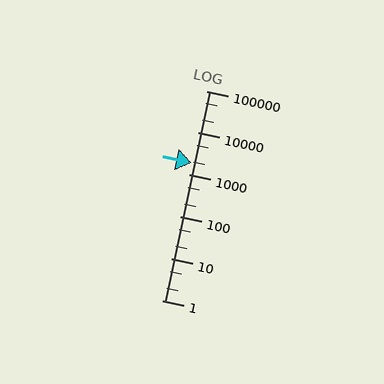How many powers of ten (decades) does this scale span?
The scale spans 5 decades, from 1 to 100000.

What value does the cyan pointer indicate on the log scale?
The pointer indicates approximately 1900.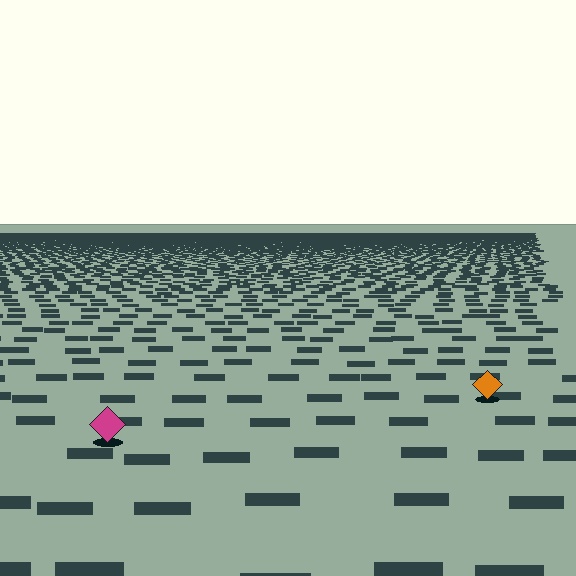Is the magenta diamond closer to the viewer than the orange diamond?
Yes. The magenta diamond is closer — you can tell from the texture gradient: the ground texture is coarser near it.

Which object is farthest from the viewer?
The orange diamond is farthest from the viewer. It appears smaller and the ground texture around it is denser.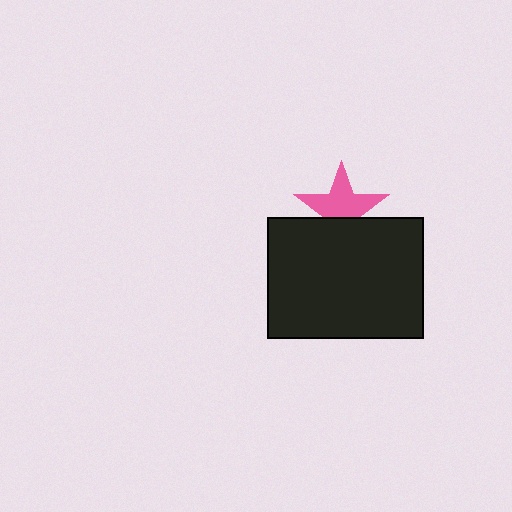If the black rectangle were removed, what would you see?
You would see the complete pink star.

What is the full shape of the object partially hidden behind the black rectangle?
The partially hidden object is a pink star.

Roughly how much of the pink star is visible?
Most of it is visible (roughly 65%).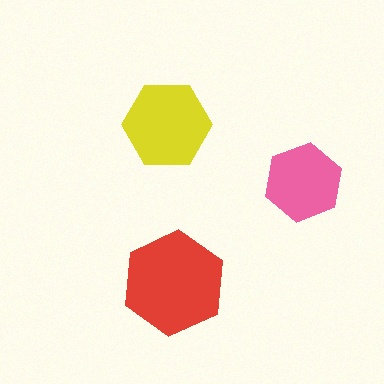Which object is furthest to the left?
The yellow hexagon is leftmost.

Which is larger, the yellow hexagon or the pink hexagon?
The yellow one.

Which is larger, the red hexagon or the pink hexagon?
The red one.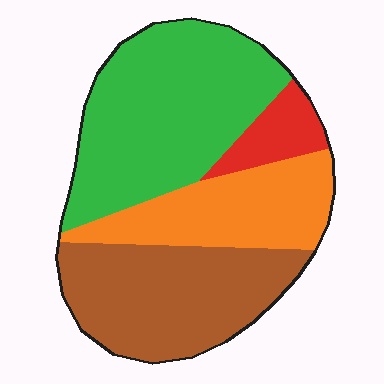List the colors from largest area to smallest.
From largest to smallest: green, brown, orange, red.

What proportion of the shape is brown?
Brown takes up between a sixth and a third of the shape.